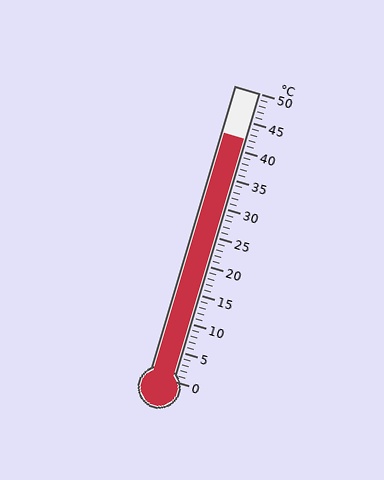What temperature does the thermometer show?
The thermometer shows approximately 42°C.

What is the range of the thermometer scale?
The thermometer scale ranges from 0°C to 50°C.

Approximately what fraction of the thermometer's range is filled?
The thermometer is filled to approximately 85% of its range.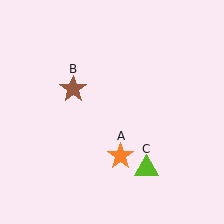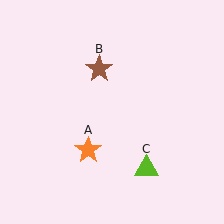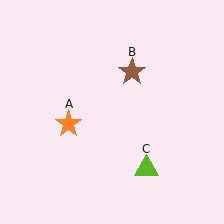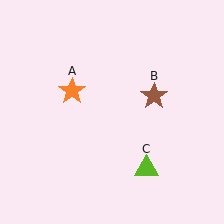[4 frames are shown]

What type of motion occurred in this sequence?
The orange star (object A), brown star (object B) rotated clockwise around the center of the scene.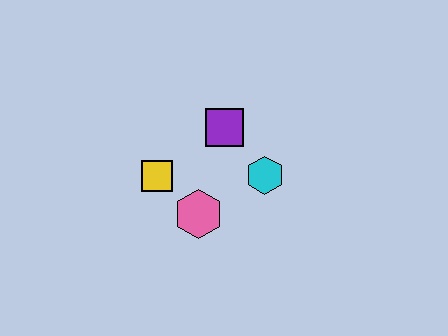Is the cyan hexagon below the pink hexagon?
No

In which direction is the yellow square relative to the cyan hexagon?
The yellow square is to the left of the cyan hexagon.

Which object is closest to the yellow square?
The pink hexagon is closest to the yellow square.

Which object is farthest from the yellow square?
The cyan hexagon is farthest from the yellow square.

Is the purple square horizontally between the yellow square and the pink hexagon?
No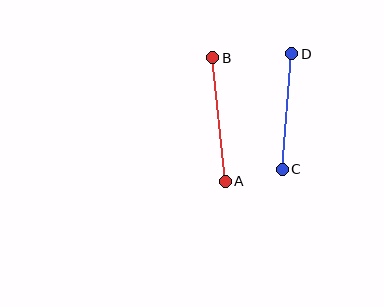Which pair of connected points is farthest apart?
Points A and B are farthest apart.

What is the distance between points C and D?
The distance is approximately 116 pixels.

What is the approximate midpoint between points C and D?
The midpoint is at approximately (287, 112) pixels.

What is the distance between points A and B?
The distance is approximately 124 pixels.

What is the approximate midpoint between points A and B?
The midpoint is at approximately (219, 120) pixels.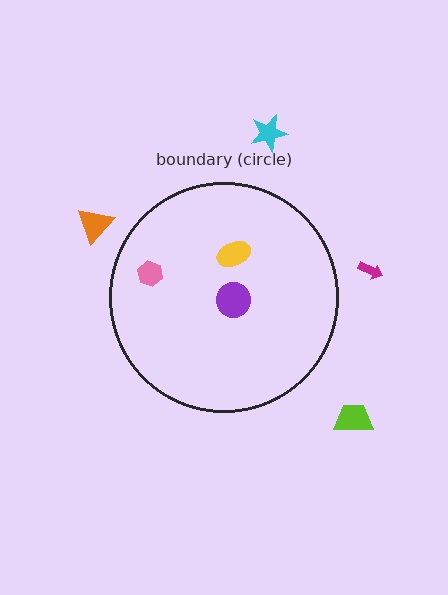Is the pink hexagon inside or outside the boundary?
Inside.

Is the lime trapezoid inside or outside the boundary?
Outside.